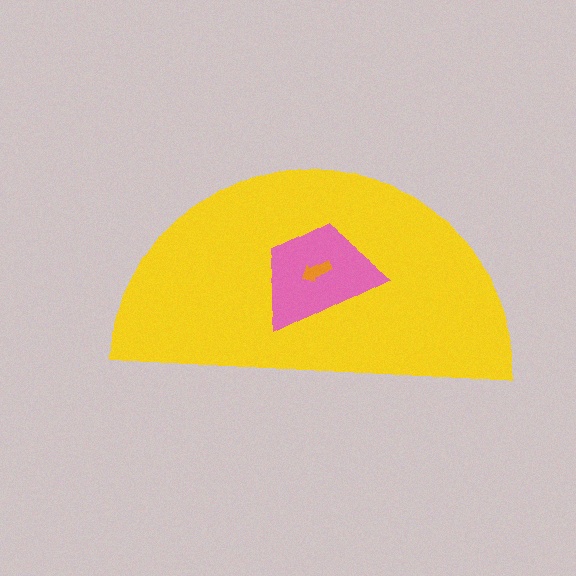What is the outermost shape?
The yellow semicircle.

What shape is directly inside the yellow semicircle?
The pink trapezoid.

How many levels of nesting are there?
3.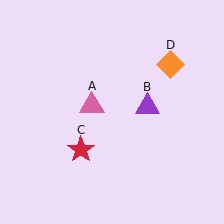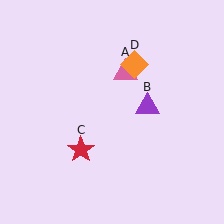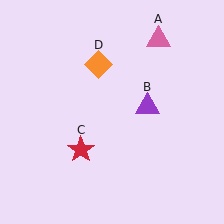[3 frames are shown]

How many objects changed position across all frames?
2 objects changed position: pink triangle (object A), orange diamond (object D).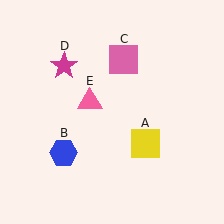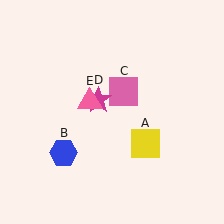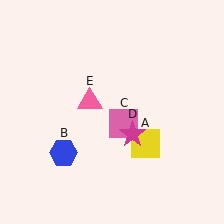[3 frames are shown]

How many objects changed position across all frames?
2 objects changed position: pink square (object C), magenta star (object D).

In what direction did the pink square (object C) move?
The pink square (object C) moved down.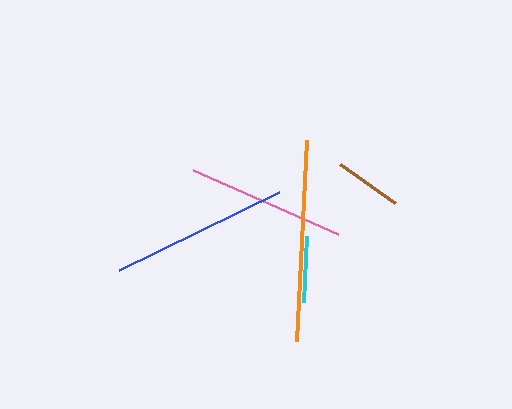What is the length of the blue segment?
The blue segment is approximately 178 pixels long.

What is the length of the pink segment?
The pink segment is approximately 158 pixels long.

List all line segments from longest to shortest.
From longest to shortest: orange, blue, pink, brown, cyan.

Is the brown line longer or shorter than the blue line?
The blue line is longer than the brown line.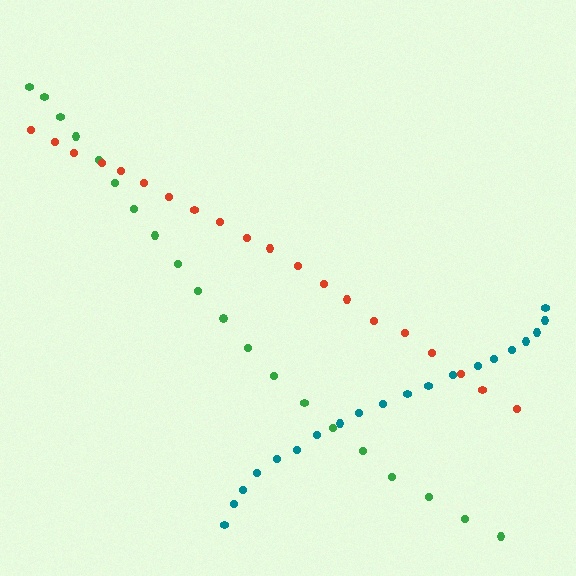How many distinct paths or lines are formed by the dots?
There are 3 distinct paths.